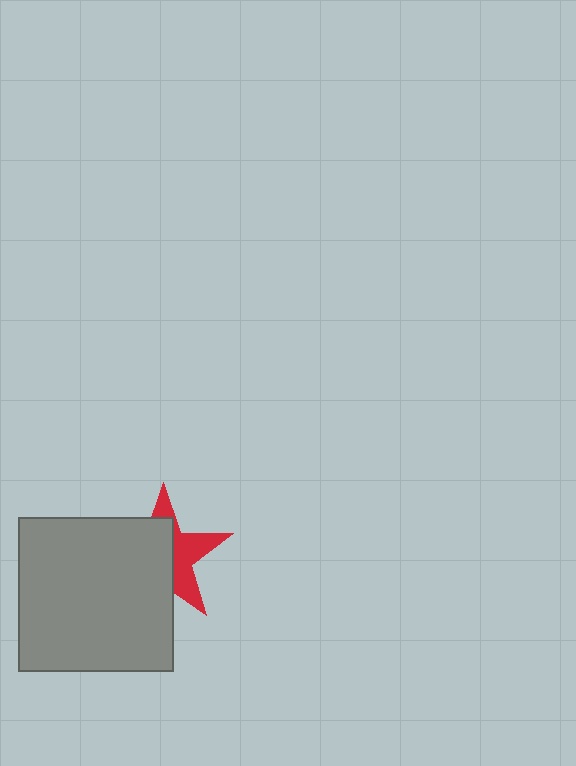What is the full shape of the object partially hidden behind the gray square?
The partially hidden object is a red star.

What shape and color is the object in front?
The object in front is a gray square.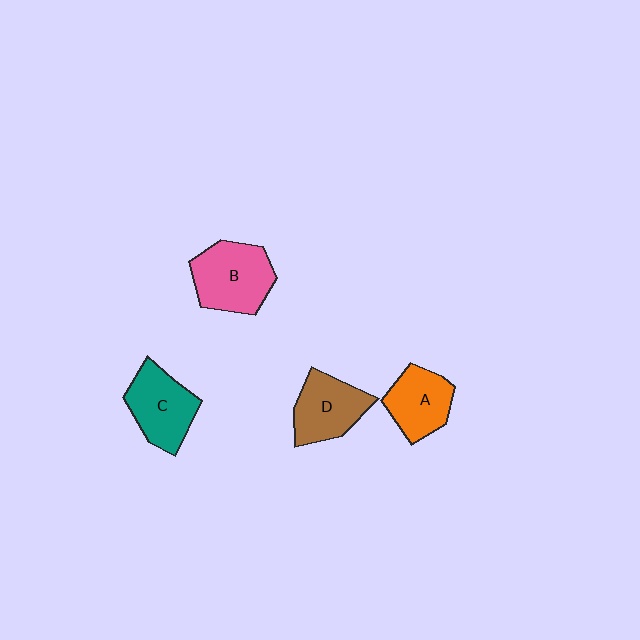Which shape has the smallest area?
Shape A (orange).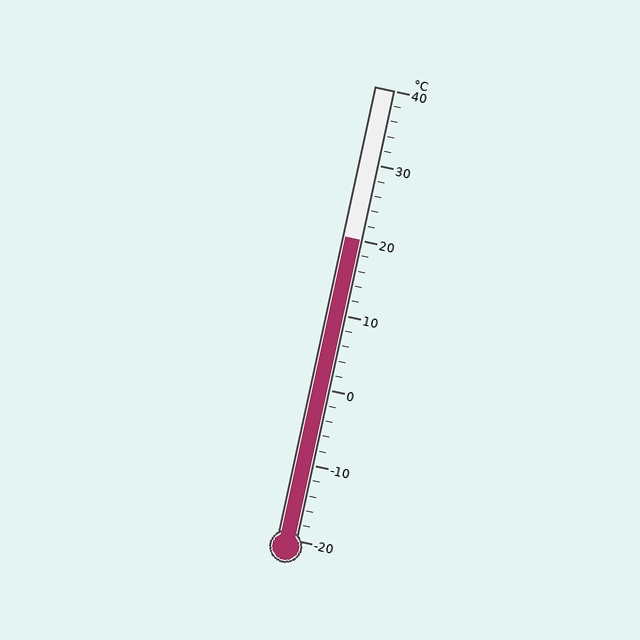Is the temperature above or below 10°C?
The temperature is above 10°C.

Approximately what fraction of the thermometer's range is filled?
The thermometer is filled to approximately 65% of its range.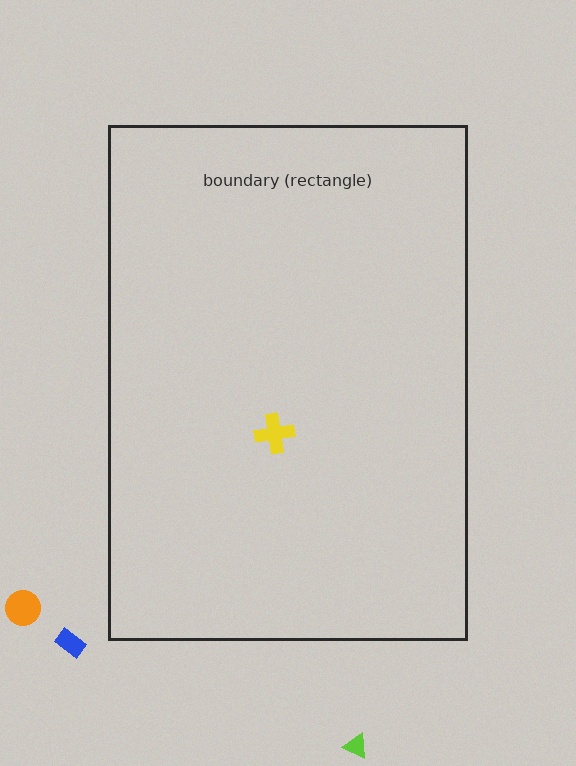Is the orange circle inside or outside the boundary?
Outside.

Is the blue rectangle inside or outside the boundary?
Outside.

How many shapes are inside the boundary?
1 inside, 3 outside.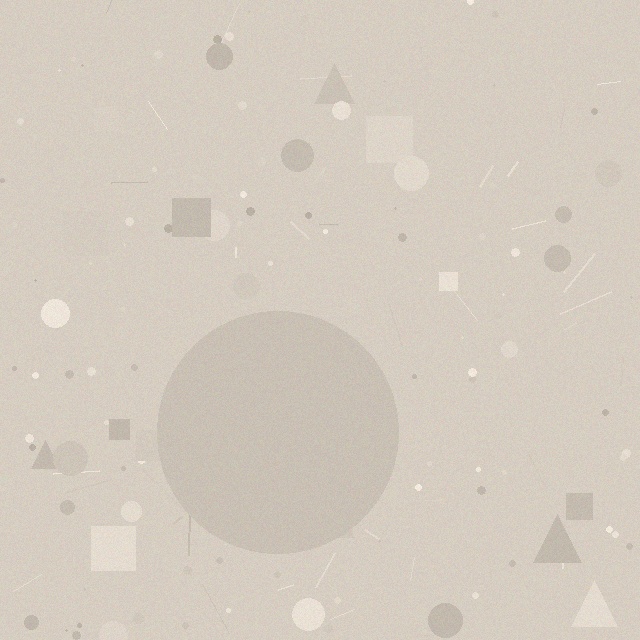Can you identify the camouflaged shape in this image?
The camouflaged shape is a circle.